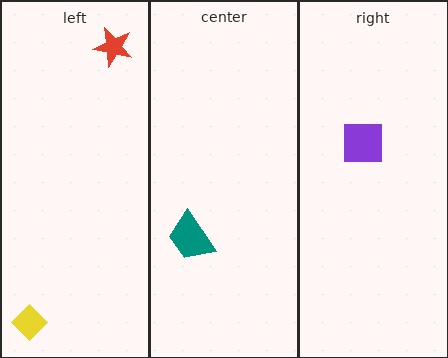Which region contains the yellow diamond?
The left region.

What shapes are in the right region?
The purple square.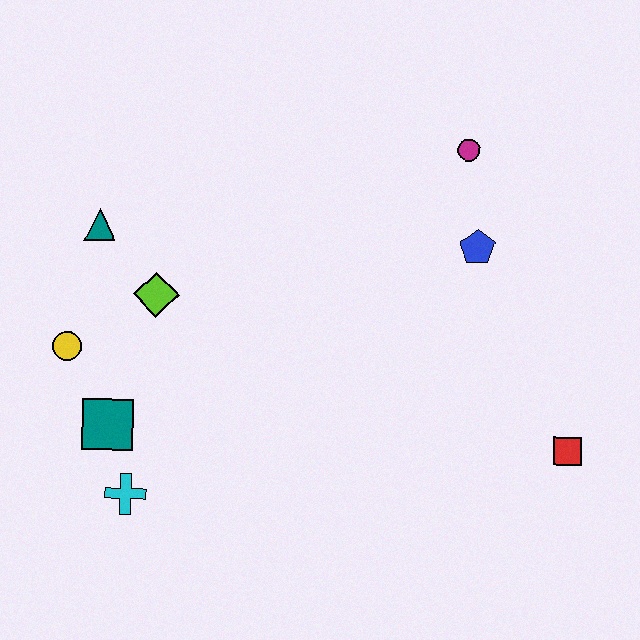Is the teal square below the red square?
No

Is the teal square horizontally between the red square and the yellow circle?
Yes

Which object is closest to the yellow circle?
The teal square is closest to the yellow circle.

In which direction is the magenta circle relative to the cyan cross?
The magenta circle is above the cyan cross.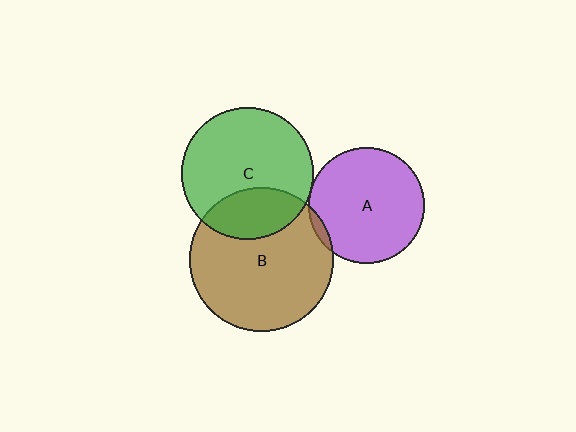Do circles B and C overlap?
Yes.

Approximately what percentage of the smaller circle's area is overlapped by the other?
Approximately 30%.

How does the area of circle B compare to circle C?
Approximately 1.2 times.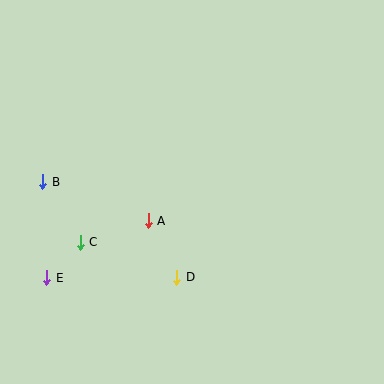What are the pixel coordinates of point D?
Point D is at (177, 277).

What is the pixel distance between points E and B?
The distance between E and B is 96 pixels.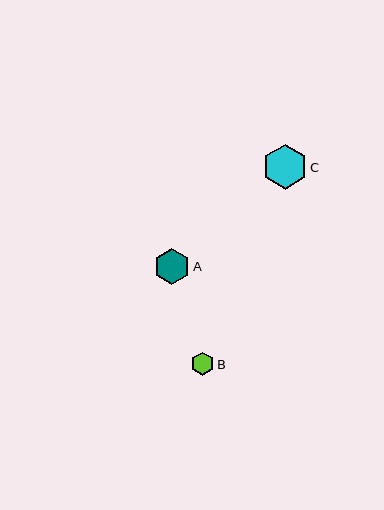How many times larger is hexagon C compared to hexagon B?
Hexagon C is approximately 1.9 times the size of hexagon B.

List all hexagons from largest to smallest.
From largest to smallest: C, A, B.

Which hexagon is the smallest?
Hexagon B is the smallest with a size of approximately 23 pixels.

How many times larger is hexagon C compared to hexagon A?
Hexagon C is approximately 1.2 times the size of hexagon A.